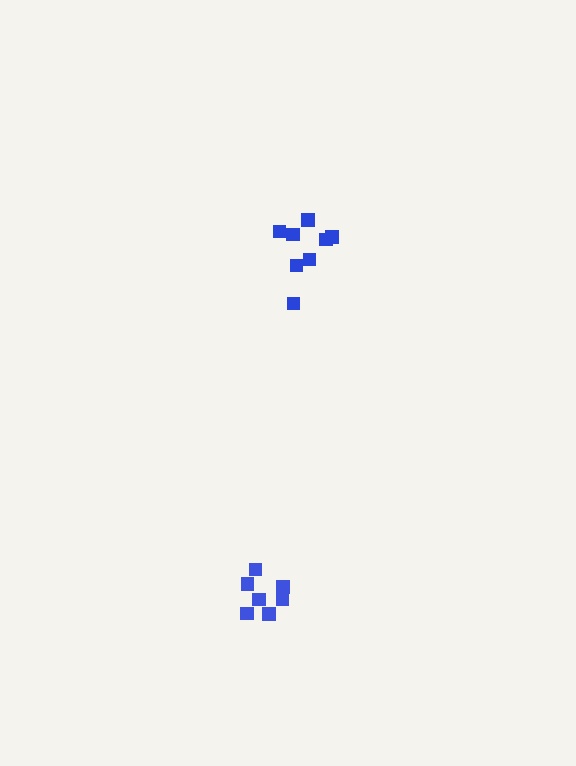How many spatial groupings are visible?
There are 2 spatial groupings.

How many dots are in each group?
Group 1: 7 dots, Group 2: 8 dots (15 total).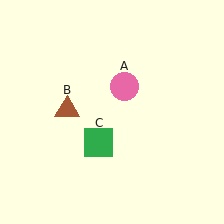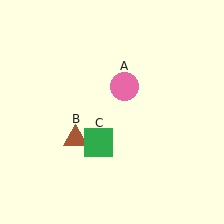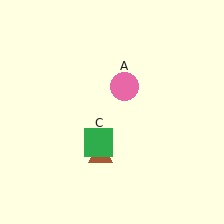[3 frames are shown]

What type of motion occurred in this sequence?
The brown triangle (object B) rotated counterclockwise around the center of the scene.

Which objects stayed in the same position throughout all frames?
Pink circle (object A) and green square (object C) remained stationary.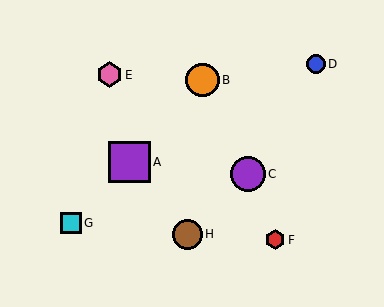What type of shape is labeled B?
Shape B is an orange circle.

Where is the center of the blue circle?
The center of the blue circle is at (316, 64).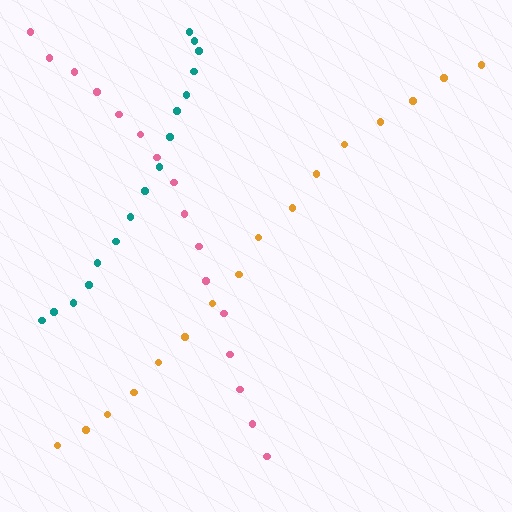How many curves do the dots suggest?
There are 3 distinct paths.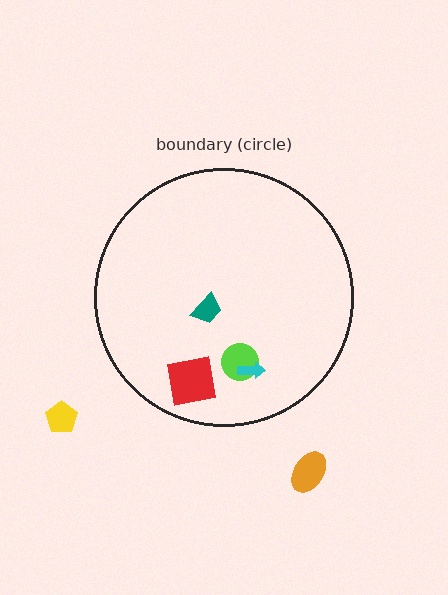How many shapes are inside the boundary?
4 inside, 2 outside.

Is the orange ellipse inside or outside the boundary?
Outside.